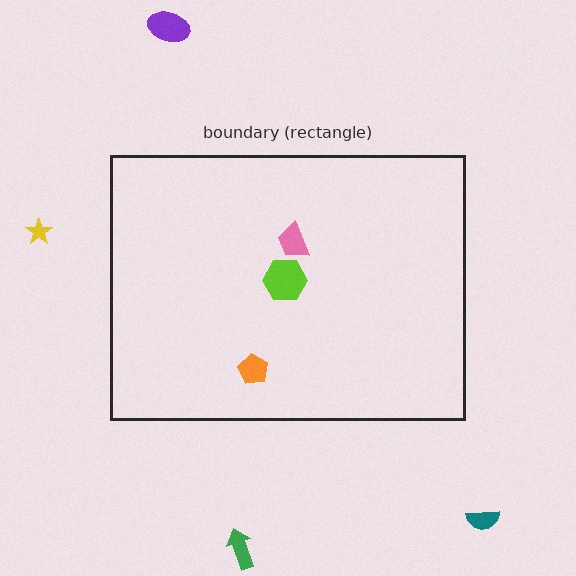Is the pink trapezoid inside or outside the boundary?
Inside.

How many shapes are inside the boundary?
3 inside, 4 outside.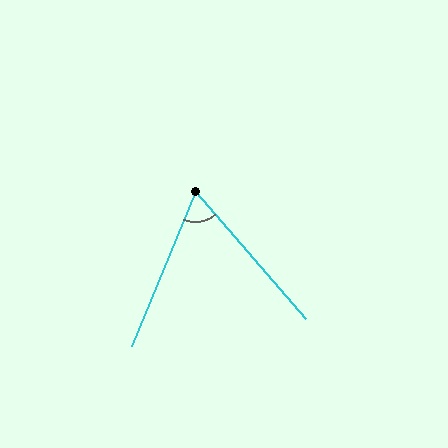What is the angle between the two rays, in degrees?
Approximately 63 degrees.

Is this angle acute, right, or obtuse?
It is acute.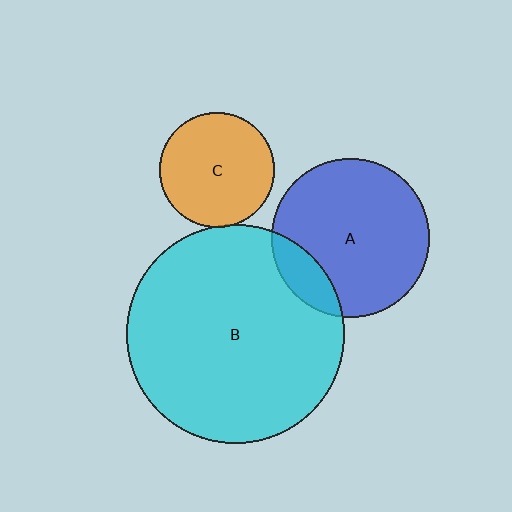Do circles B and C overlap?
Yes.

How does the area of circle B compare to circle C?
Approximately 3.6 times.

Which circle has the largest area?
Circle B (cyan).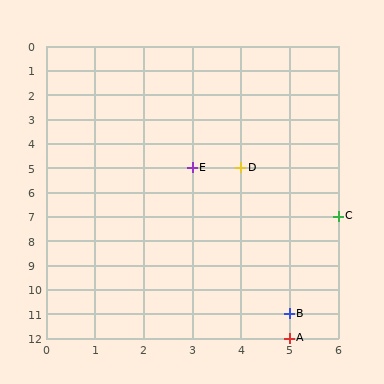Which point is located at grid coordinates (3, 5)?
Point E is at (3, 5).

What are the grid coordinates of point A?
Point A is at grid coordinates (5, 12).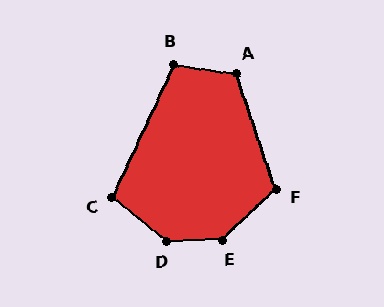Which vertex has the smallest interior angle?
C, at approximately 104 degrees.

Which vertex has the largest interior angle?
D, at approximately 139 degrees.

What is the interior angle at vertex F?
Approximately 115 degrees (obtuse).